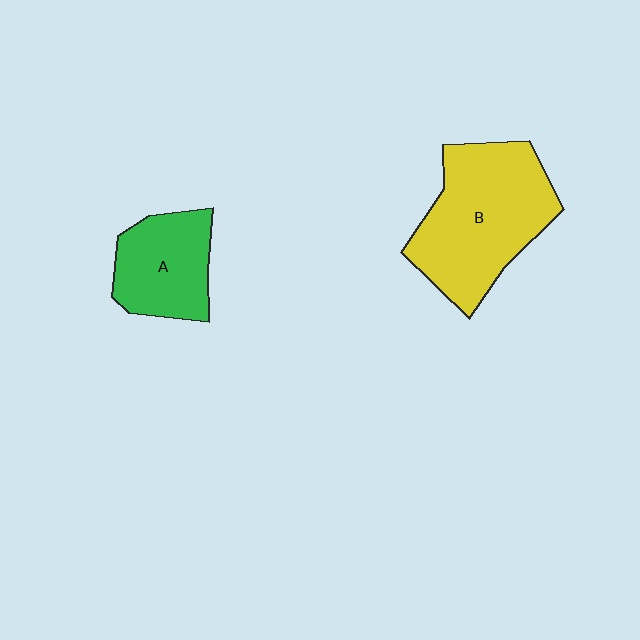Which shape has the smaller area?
Shape A (green).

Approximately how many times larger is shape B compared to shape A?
Approximately 1.7 times.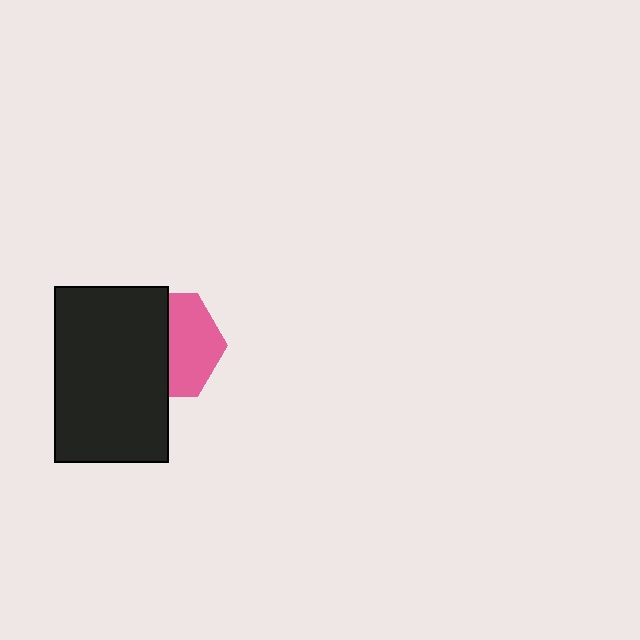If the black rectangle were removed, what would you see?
You would see the complete pink hexagon.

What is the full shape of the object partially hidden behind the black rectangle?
The partially hidden object is a pink hexagon.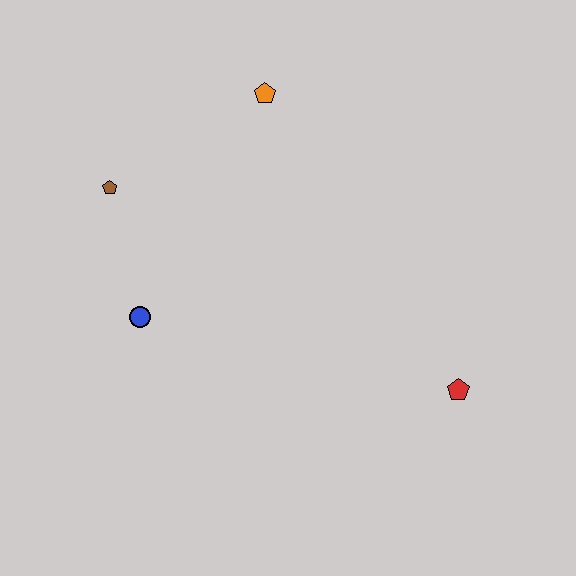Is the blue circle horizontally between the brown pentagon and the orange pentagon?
Yes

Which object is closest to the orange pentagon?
The brown pentagon is closest to the orange pentagon.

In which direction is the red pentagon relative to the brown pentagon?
The red pentagon is to the right of the brown pentagon.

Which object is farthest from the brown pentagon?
The red pentagon is farthest from the brown pentagon.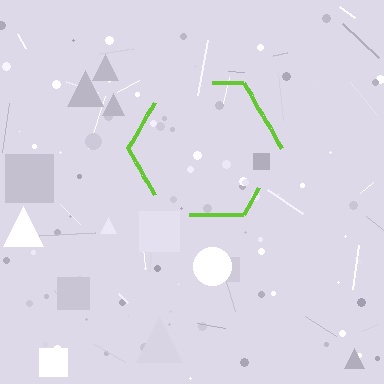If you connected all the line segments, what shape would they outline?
They would outline a hexagon.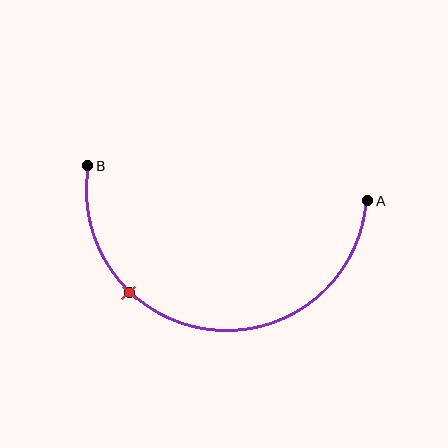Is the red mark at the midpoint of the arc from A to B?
No. The red mark lies on the arc but is closer to endpoint B. The arc midpoint would be at the point on the curve equidistant along the arc from both A and B.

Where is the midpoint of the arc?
The arc midpoint is the point on the curve farthest from the straight line joining A and B. It sits below that line.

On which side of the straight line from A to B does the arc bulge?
The arc bulges below the straight line connecting A and B.